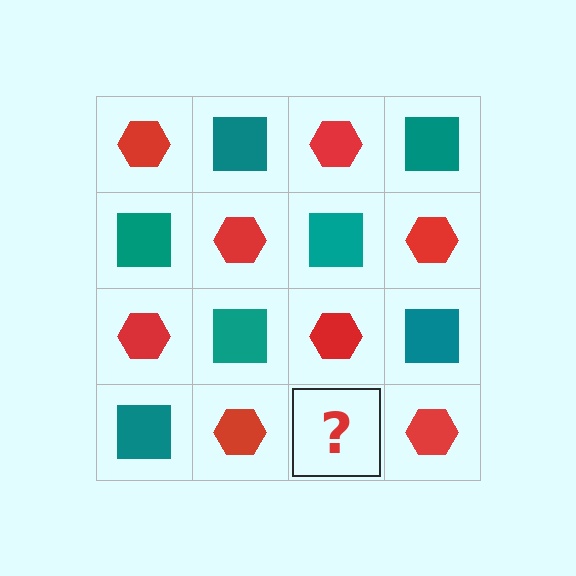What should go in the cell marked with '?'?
The missing cell should contain a teal square.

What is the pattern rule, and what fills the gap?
The rule is that it alternates red hexagon and teal square in a checkerboard pattern. The gap should be filled with a teal square.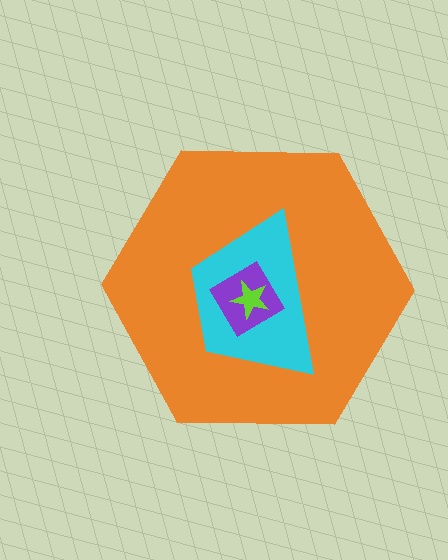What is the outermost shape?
The orange hexagon.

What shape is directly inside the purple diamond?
The lime star.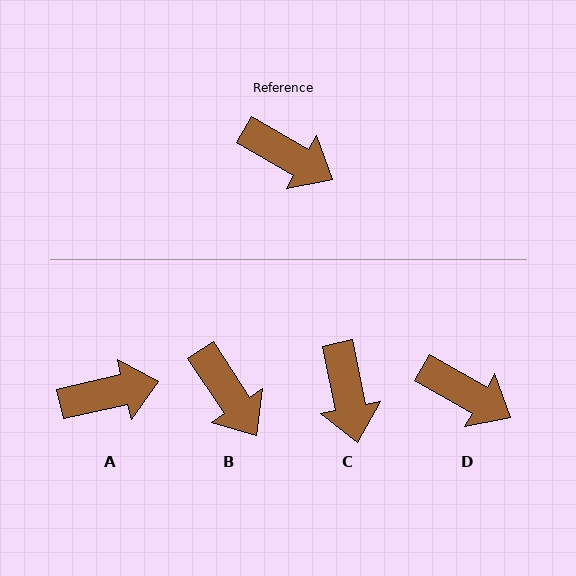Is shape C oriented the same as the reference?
No, it is off by about 49 degrees.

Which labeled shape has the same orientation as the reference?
D.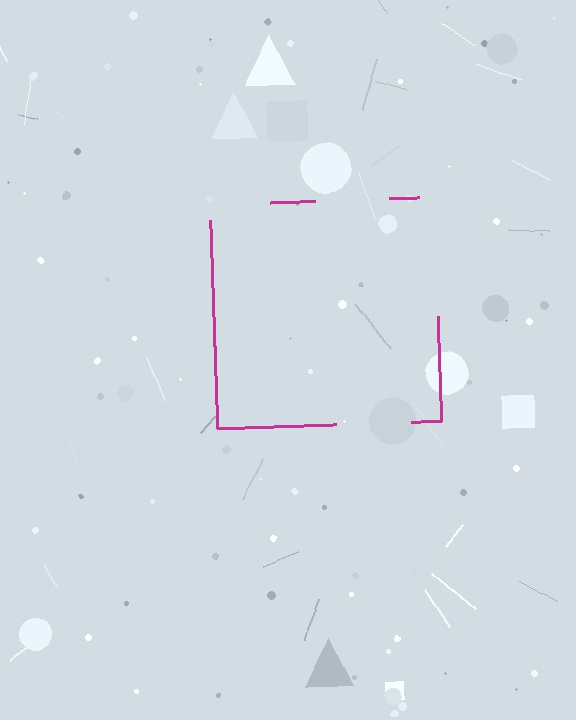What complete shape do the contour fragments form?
The contour fragments form a square.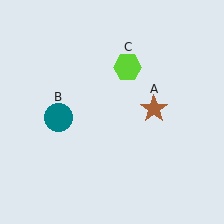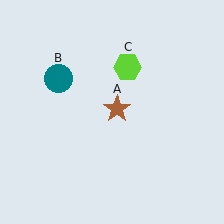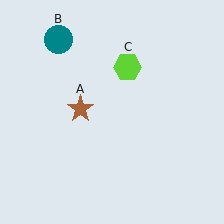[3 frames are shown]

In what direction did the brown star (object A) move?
The brown star (object A) moved left.